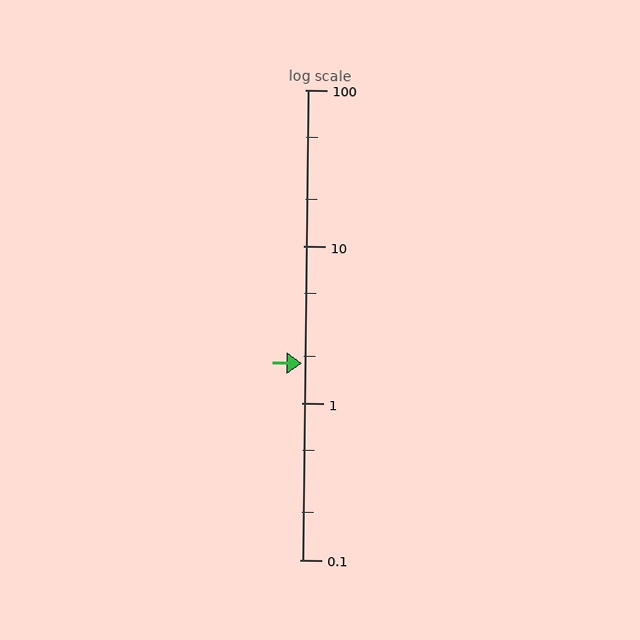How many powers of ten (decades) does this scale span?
The scale spans 3 decades, from 0.1 to 100.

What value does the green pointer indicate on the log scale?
The pointer indicates approximately 1.8.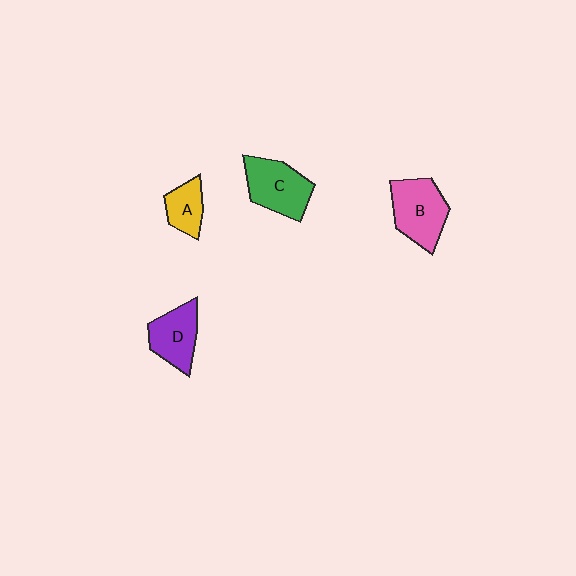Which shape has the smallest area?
Shape A (yellow).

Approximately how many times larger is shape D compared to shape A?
Approximately 1.5 times.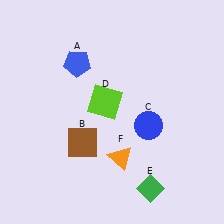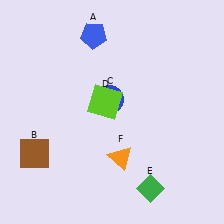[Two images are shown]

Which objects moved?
The objects that moved are: the blue pentagon (A), the brown square (B), the blue circle (C).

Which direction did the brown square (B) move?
The brown square (B) moved left.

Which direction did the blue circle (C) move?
The blue circle (C) moved left.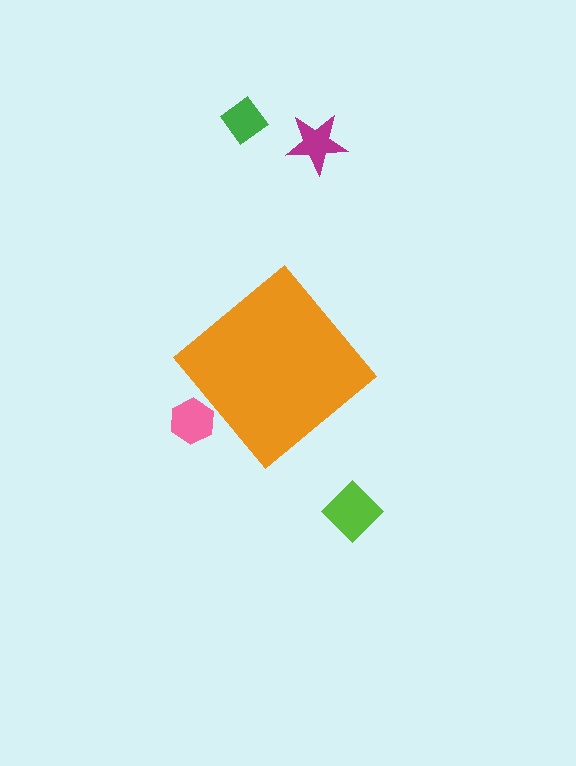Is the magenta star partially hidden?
No, the magenta star is fully visible.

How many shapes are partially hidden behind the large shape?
1 shape is partially hidden.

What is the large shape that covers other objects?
An orange diamond.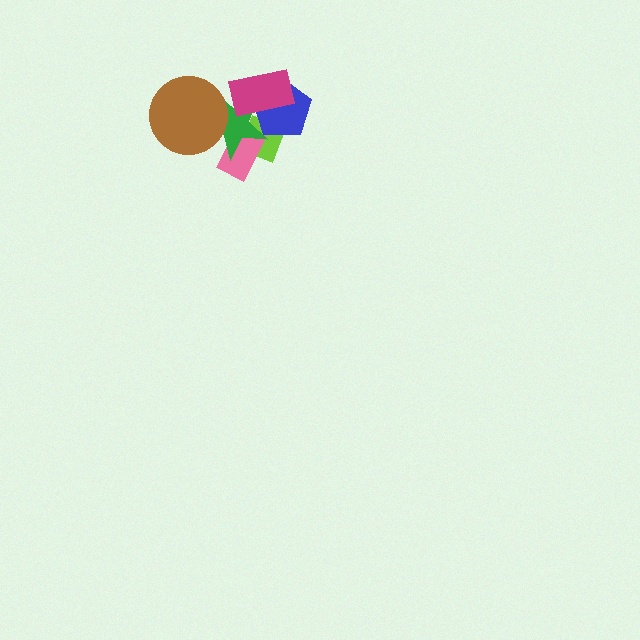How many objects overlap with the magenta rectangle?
3 objects overlap with the magenta rectangle.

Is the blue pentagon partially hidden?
Yes, it is partially covered by another shape.